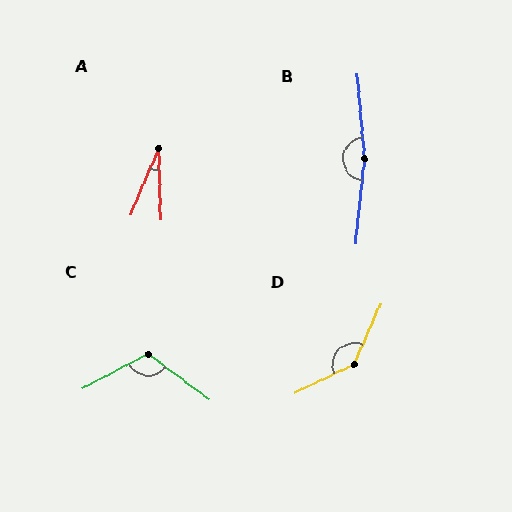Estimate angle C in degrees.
Approximately 116 degrees.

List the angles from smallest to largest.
A (24°), C (116°), D (139°), B (169°).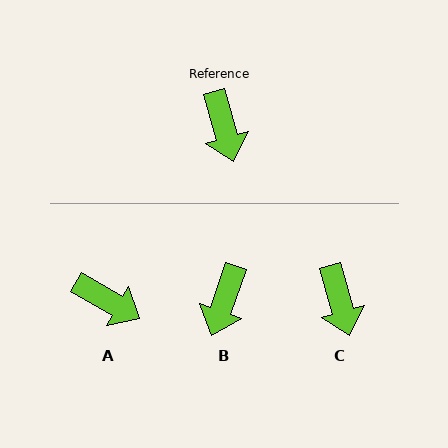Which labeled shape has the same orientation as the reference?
C.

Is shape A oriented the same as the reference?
No, it is off by about 44 degrees.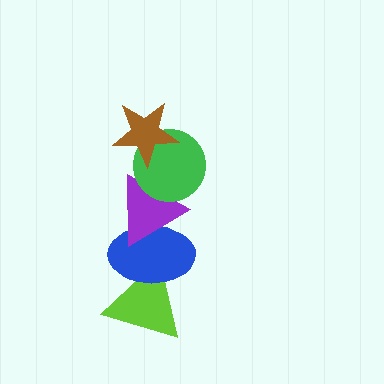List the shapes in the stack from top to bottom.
From top to bottom: the brown star, the green circle, the purple triangle, the blue ellipse, the lime triangle.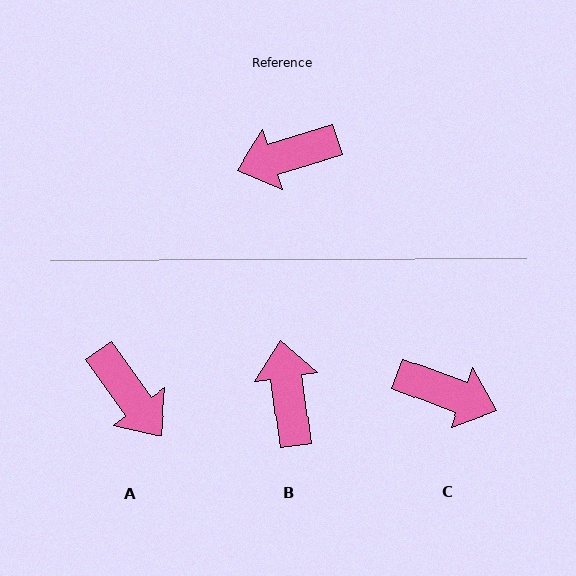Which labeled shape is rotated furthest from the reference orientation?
C, about 142 degrees away.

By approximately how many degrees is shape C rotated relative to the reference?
Approximately 142 degrees counter-clockwise.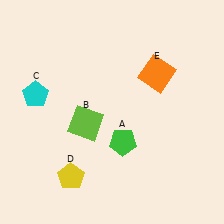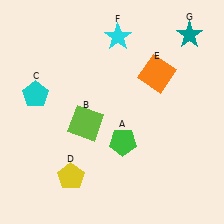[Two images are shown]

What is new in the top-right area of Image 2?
A cyan star (F) was added in the top-right area of Image 2.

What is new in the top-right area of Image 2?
A teal star (G) was added in the top-right area of Image 2.